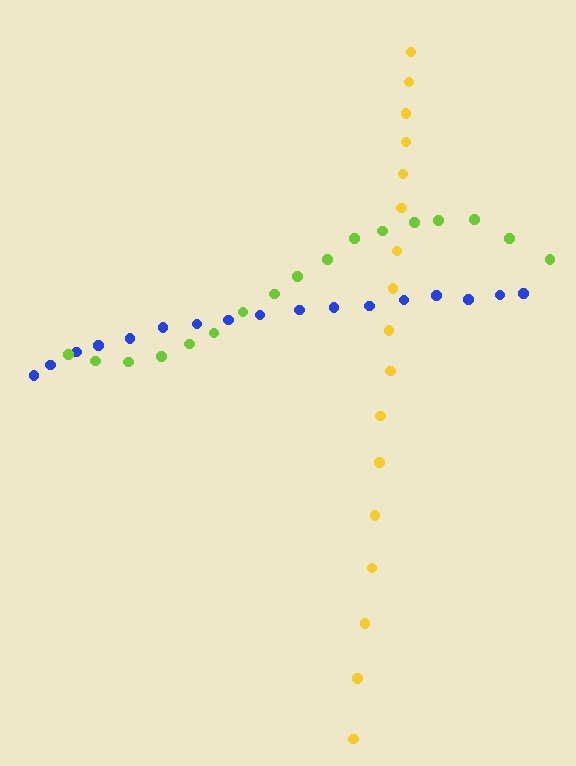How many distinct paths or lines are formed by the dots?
There are 3 distinct paths.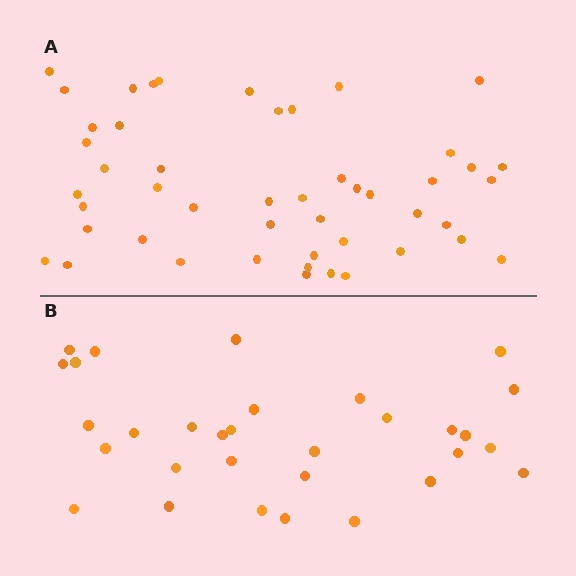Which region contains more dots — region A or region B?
Region A (the top region) has more dots.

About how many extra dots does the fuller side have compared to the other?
Region A has approximately 15 more dots than region B.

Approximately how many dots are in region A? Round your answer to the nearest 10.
About 50 dots. (The exact count is 48, which rounds to 50.)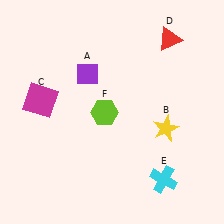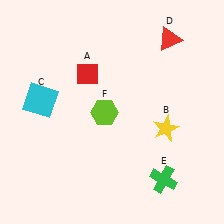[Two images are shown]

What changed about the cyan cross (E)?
In Image 1, E is cyan. In Image 2, it changed to green.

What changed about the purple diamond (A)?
In Image 1, A is purple. In Image 2, it changed to red.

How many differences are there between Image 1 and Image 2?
There are 3 differences between the two images.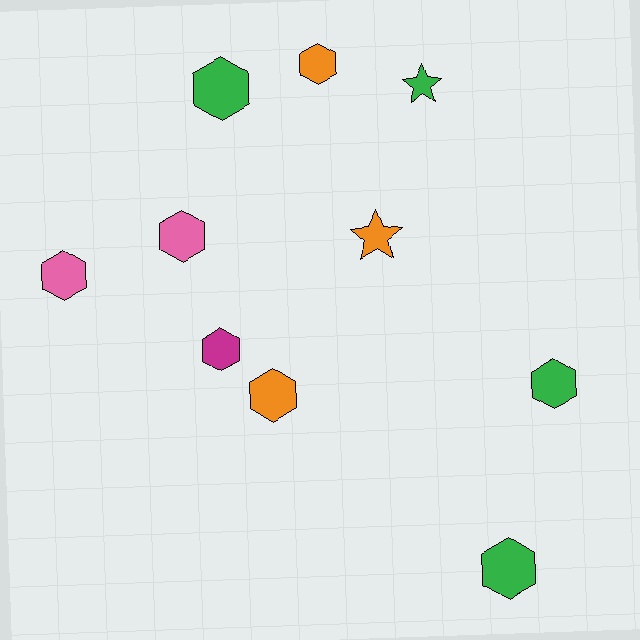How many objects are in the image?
There are 10 objects.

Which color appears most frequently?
Green, with 4 objects.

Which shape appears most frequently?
Hexagon, with 8 objects.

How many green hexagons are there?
There are 3 green hexagons.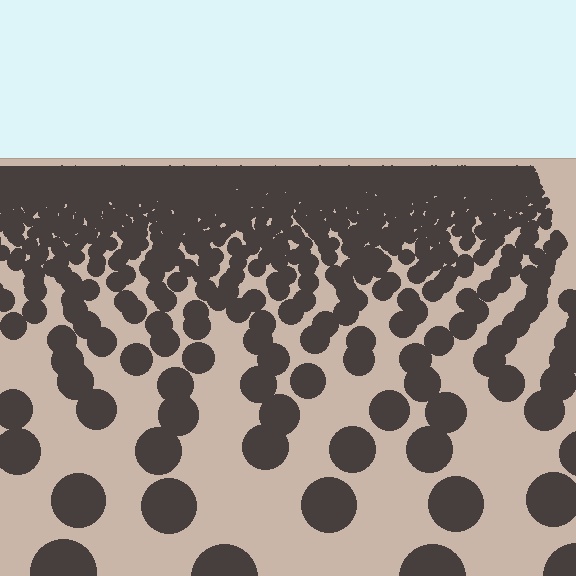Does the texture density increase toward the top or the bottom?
Density increases toward the top.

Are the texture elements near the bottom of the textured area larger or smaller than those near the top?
Larger. Near the bottom, elements are closer to the viewer and appear at a bigger on-screen size.